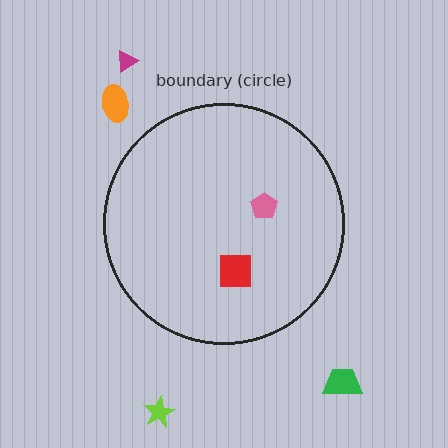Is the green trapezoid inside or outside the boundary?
Outside.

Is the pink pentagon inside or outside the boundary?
Inside.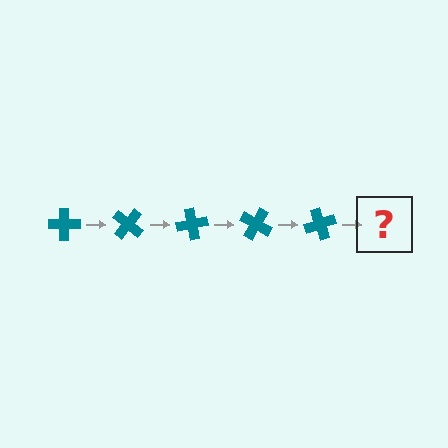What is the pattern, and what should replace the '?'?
The pattern is that the cross rotates 40 degrees each step. The '?' should be a teal cross rotated 200 degrees.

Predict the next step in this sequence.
The next step is a teal cross rotated 200 degrees.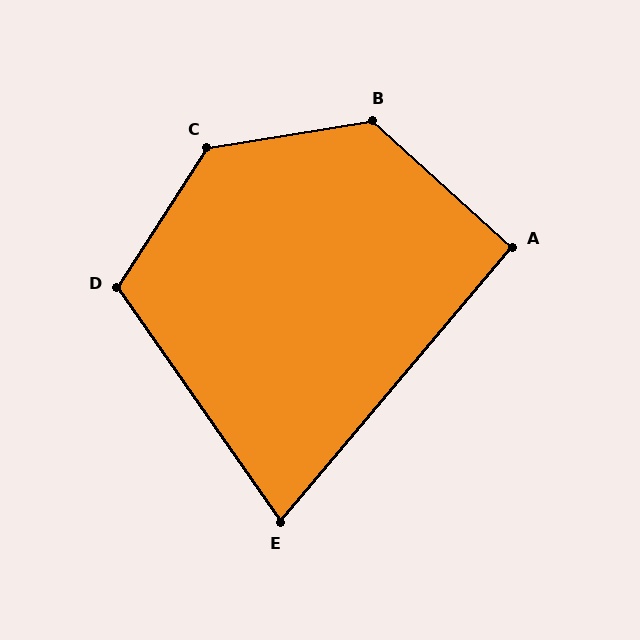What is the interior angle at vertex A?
Approximately 92 degrees (approximately right).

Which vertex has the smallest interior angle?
E, at approximately 75 degrees.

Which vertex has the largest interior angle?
C, at approximately 132 degrees.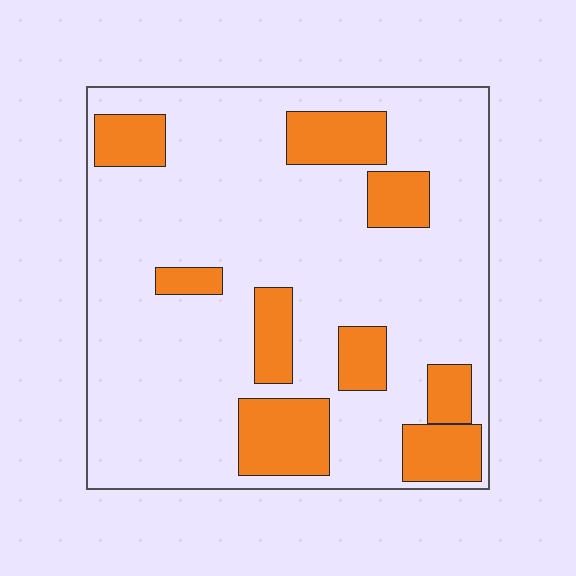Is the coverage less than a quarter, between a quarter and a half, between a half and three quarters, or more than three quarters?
Less than a quarter.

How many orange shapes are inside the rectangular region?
9.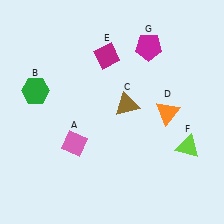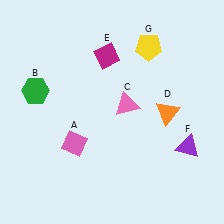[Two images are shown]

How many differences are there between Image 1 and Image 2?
There are 3 differences between the two images.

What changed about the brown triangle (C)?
In Image 1, C is brown. In Image 2, it changed to pink.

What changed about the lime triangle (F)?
In Image 1, F is lime. In Image 2, it changed to purple.